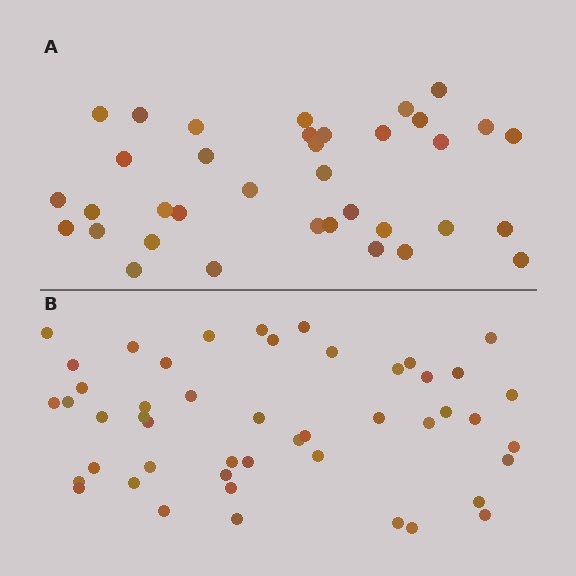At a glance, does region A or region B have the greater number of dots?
Region B (the bottom region) has more dots.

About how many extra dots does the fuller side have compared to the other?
Region B has roughly 12 or so more dots than region A.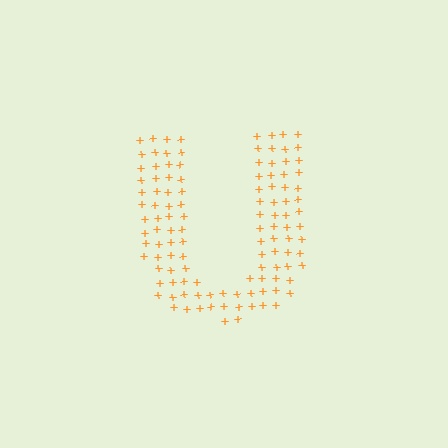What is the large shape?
The large shape is the letter U.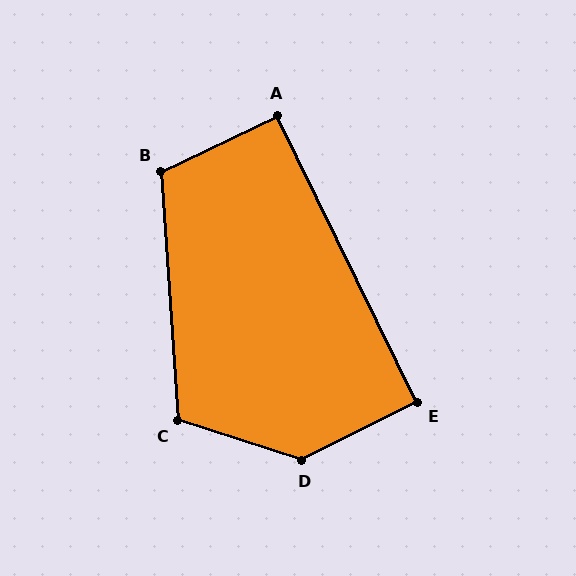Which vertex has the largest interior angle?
D, at approximately 136 degrees.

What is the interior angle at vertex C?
Approximately 111 degrees (obtuse).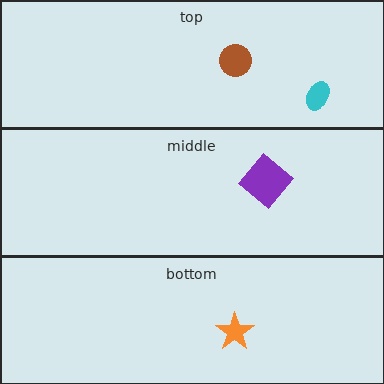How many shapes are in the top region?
2.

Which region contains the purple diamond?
The middle region.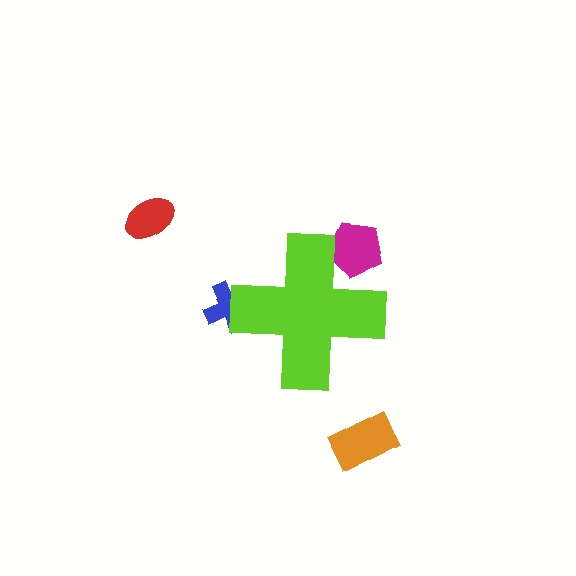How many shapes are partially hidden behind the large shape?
2 shapes are partially hidden.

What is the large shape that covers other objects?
A lime cross.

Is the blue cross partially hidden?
Yes, the blue cross is partially hidden behind the lime cross.